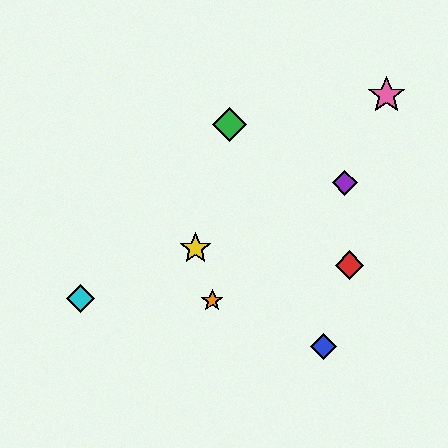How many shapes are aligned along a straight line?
3 shapes (the yellow star, the purple diamond, the cyan diamond) are aligned along a straight line.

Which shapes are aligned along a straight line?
The yellow star, the purple diamond, the cyan diamond are aligned along a straight line.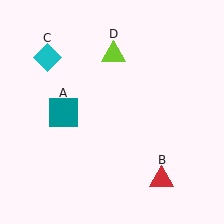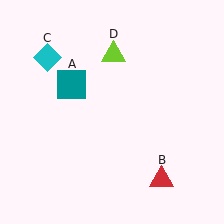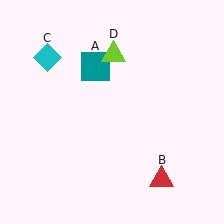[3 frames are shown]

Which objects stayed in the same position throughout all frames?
Red triangle (object B) and cyan diamond (object C) and lime triangle (object D) remained stationary.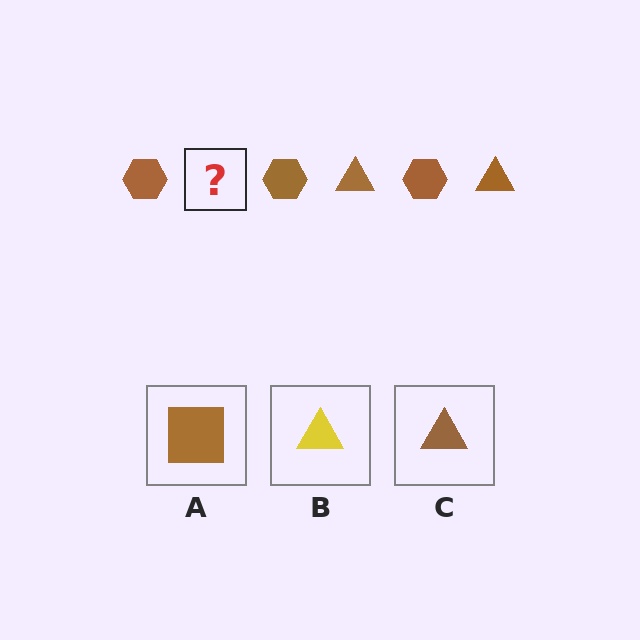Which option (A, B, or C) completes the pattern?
C.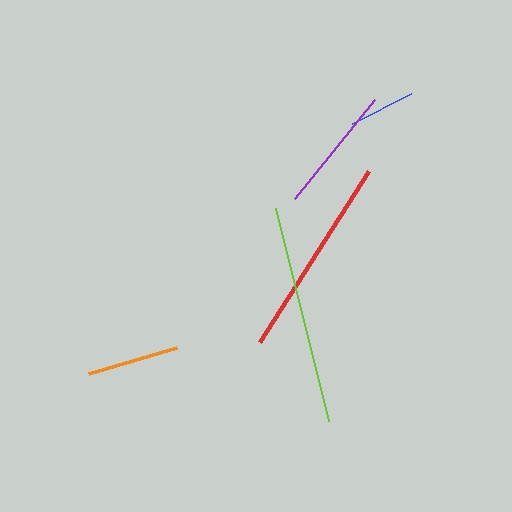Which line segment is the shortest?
The blue line is the shortest at approximately 66 pixels.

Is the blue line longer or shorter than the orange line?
The orange line is longer than the blue line.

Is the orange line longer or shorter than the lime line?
The lime line is longer than the orange line.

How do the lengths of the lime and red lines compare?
The lime and red lines are approximately the same length.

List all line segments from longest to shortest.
From longest to shortest: lime, red, purple, orange, blue.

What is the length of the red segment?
The red segment is approximately 203 pixels long.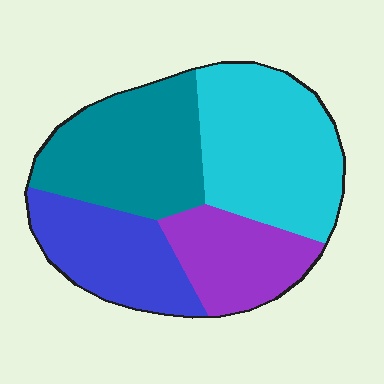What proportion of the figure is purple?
Purple covers around 20% of the figure.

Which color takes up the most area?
Cyan, at roughly 35%.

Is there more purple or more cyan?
Cyan.